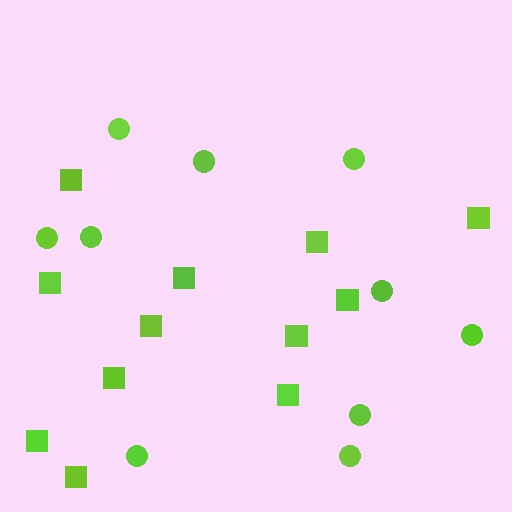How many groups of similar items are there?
There are 2 groups: one group of circles (10) and one group of squares (12).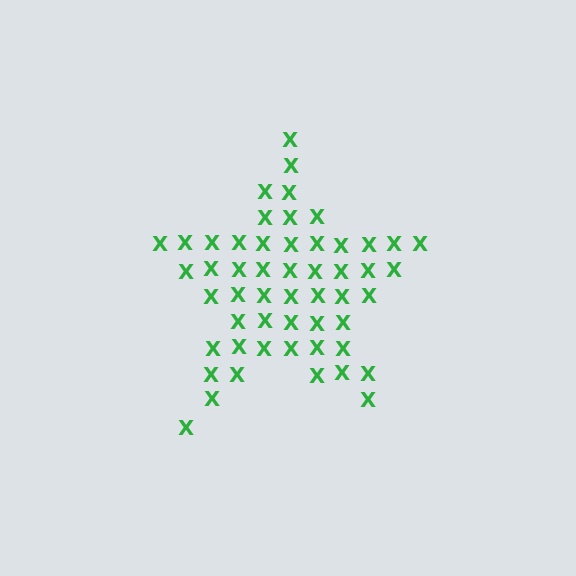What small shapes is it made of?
It is made of small letter X's.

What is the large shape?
The large shape is a star.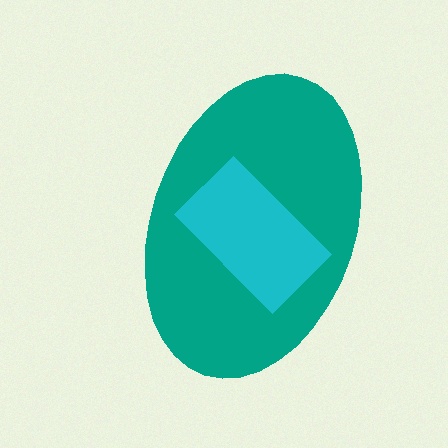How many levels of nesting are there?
2.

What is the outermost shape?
The teal ellipse.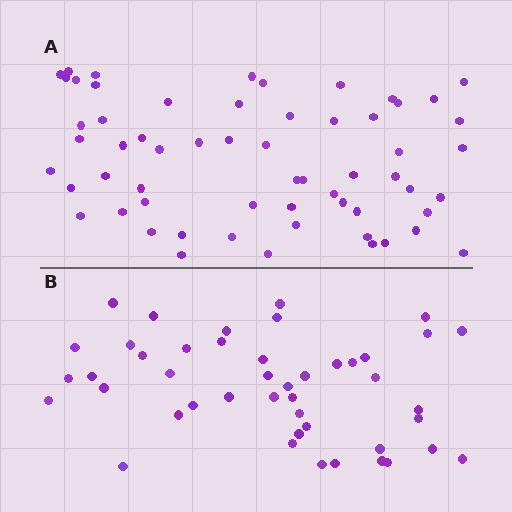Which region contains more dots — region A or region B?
Region A (the top region) has more dots.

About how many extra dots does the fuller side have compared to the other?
Region A has approximately 15 more dots than region B.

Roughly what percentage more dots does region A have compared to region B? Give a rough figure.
About 35% more.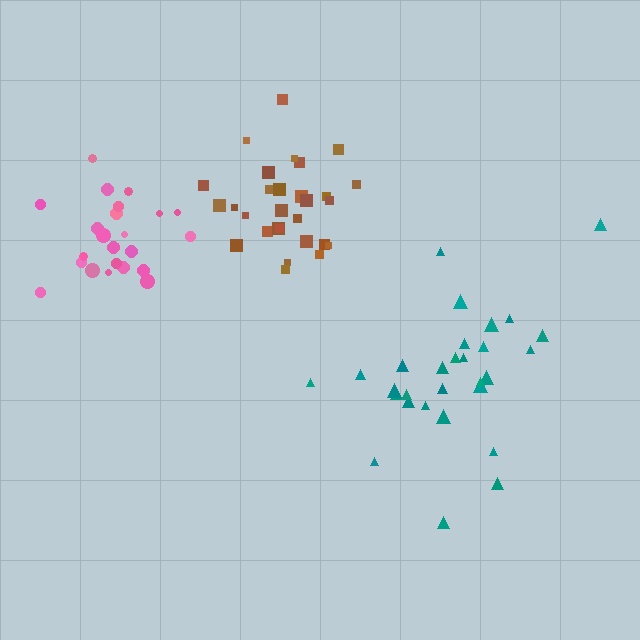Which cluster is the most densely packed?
Brown.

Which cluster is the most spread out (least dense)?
Teal.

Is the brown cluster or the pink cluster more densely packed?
Brown.